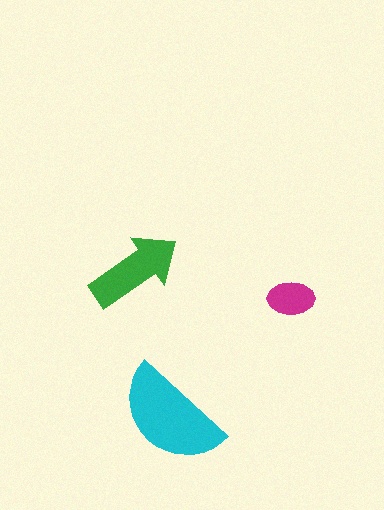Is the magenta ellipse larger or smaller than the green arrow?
Smaller.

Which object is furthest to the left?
The green arrow is leftmost.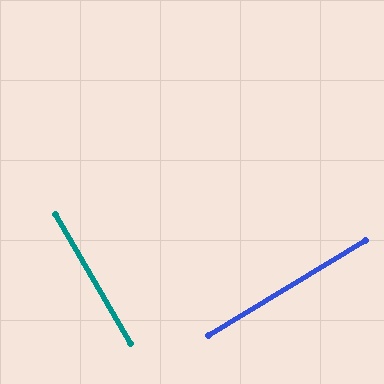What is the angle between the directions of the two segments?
Approximately 89 degrees.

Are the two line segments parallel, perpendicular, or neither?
Perpendicular — they meet at approximately 89°.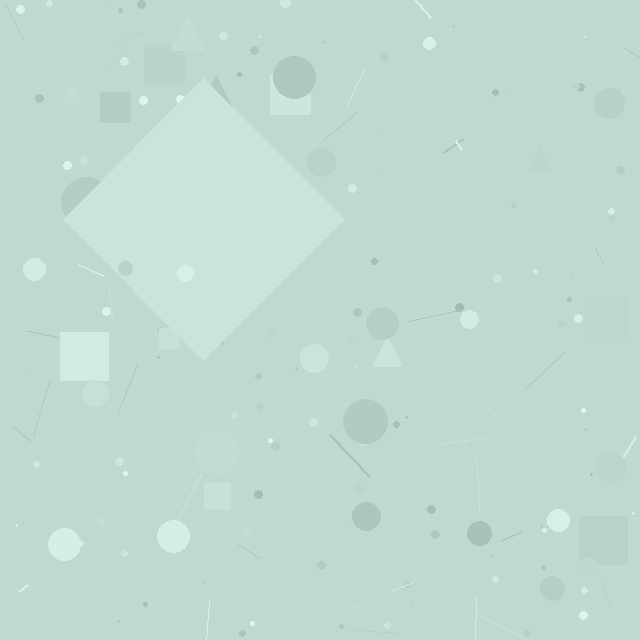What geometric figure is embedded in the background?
A diamond is embedded in the background.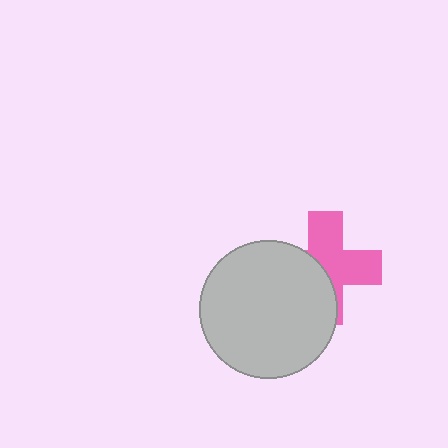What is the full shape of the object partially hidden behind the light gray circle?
The partially hidden object is a pink cross.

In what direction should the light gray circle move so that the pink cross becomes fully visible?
The light gray circle should move toward the lower-left. That is the shortest direction to clear the overlap and leave the pink cross fully visible.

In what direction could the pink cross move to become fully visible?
The pink cross could move toward the upper-right. That would shift it out from behind the light gray circle entirely.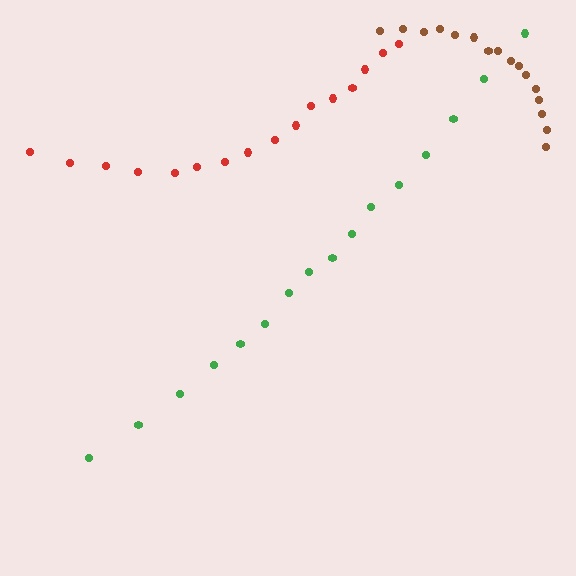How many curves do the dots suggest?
There are 3 distinct paths.